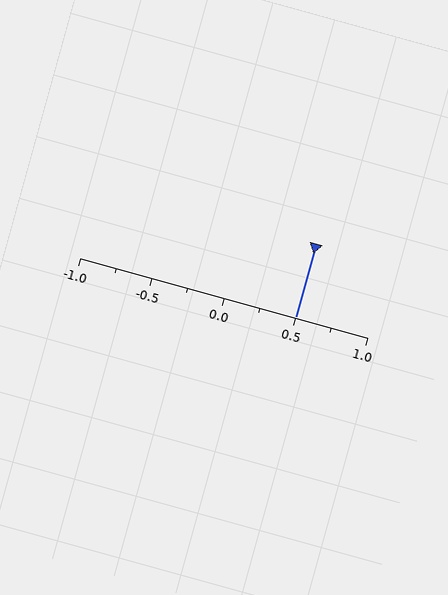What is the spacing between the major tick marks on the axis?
The major ticks are spaced 0.5 apart.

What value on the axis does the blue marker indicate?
The marker indicates approximately 0.5.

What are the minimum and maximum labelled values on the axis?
The axis runs from -1.0 to 1.0.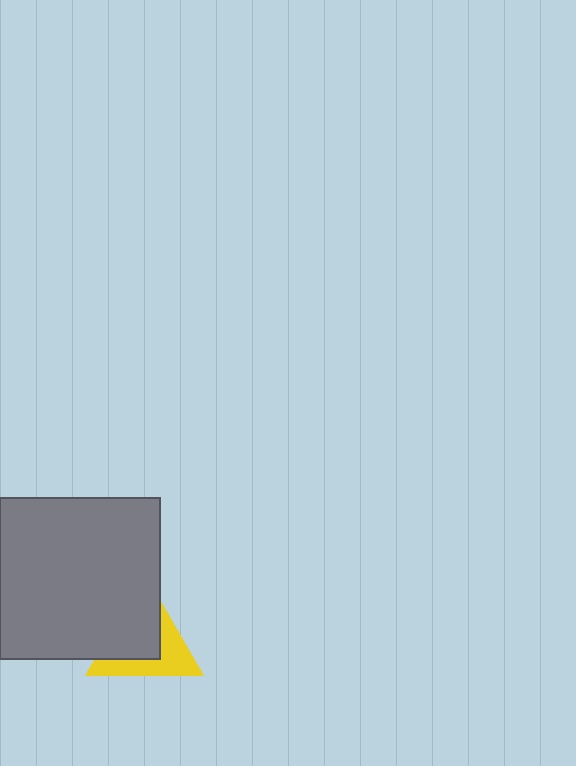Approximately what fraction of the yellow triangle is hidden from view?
Roughly 56% of the yellow triangle is hidden behind the gray square.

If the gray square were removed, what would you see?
You would see the complete yellow triangle.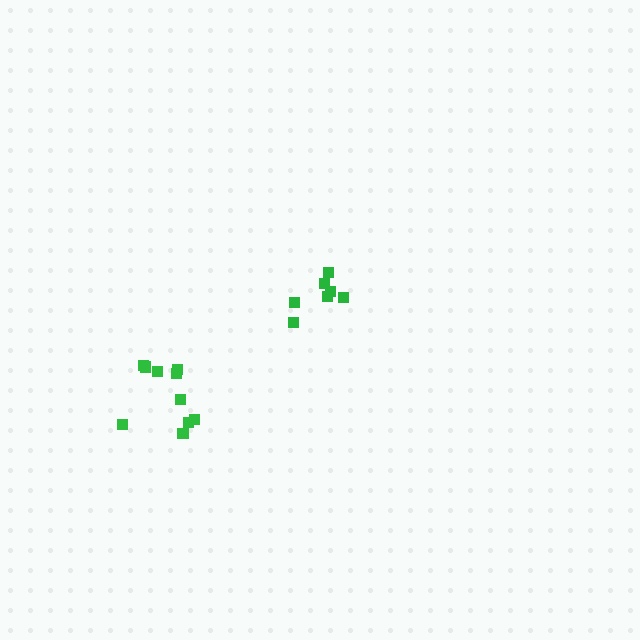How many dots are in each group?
Group 1: 10 dots, Group 2: 7 dots (17 total).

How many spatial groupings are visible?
There are 2 spatial groupings.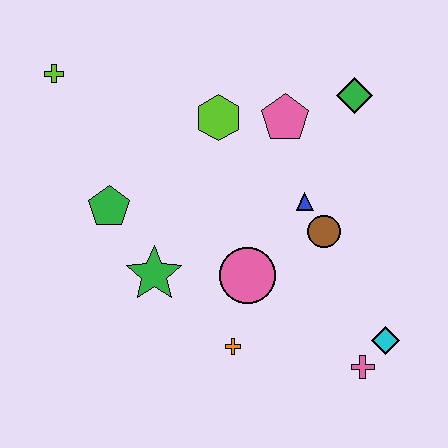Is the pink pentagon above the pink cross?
Yes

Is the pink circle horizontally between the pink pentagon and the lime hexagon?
Yes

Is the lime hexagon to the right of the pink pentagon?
No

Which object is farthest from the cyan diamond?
The lime cross is farthest from the cyan diamond.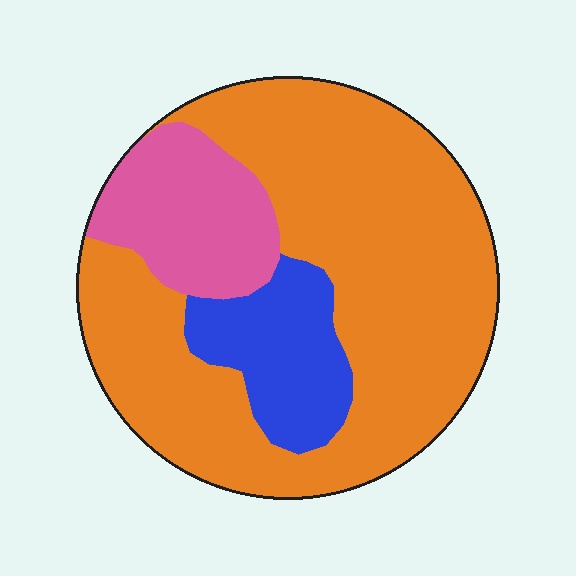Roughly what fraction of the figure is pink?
Pink takes up about one sixth (1/6) of the figure.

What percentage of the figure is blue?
Blue takes up about one eighth (1/8) of the figure.